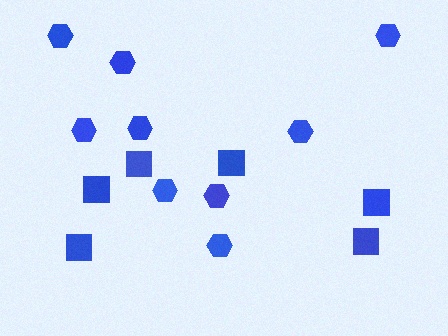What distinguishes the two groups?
There are 2 groups: one group of hexagons (9) and one group of squares (6).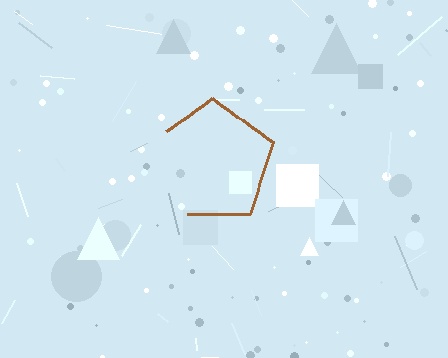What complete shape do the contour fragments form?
The contour fragments form a pentagon.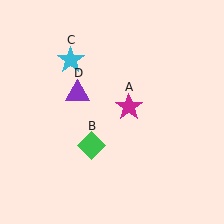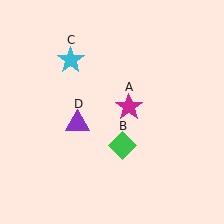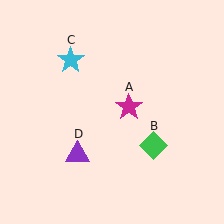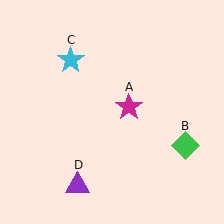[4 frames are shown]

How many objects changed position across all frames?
2 objects changed position: green diamond (object B), purple triangle (object D).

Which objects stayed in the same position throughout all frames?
Magenta star (object A) and cyan star (object C) remained stationary.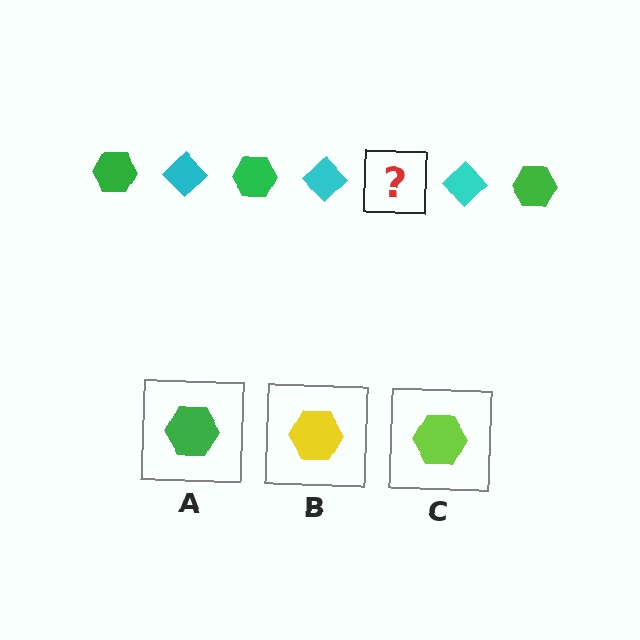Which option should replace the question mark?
Option A.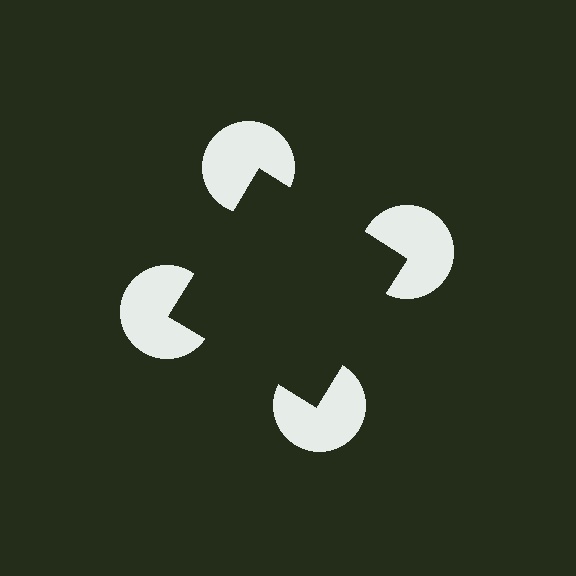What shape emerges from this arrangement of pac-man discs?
An illusory square — its edges are inferred from the aligned wedge cuts in the pac-man discs, not physically drawn.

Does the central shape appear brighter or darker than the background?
It typically appears slightly darker than the background, even though no actual brightness change is drawn.